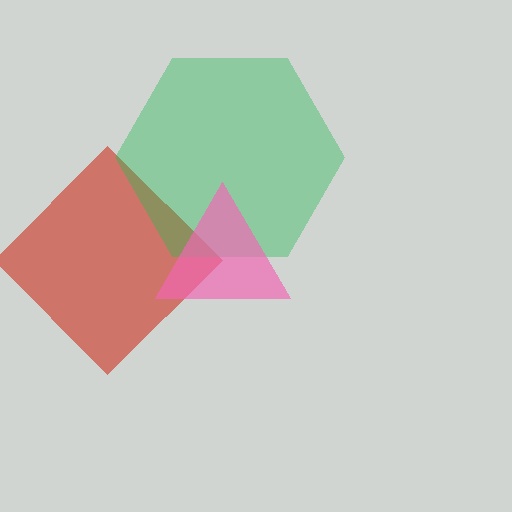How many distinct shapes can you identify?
There are 3 distinct shapes: a red diamond, a green hexagon, a pink triangle.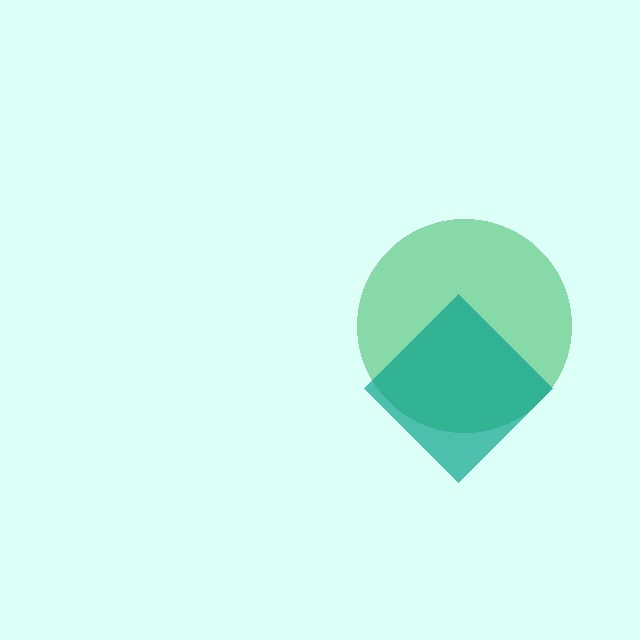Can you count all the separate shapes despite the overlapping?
Yes, there are 2 separate shapes.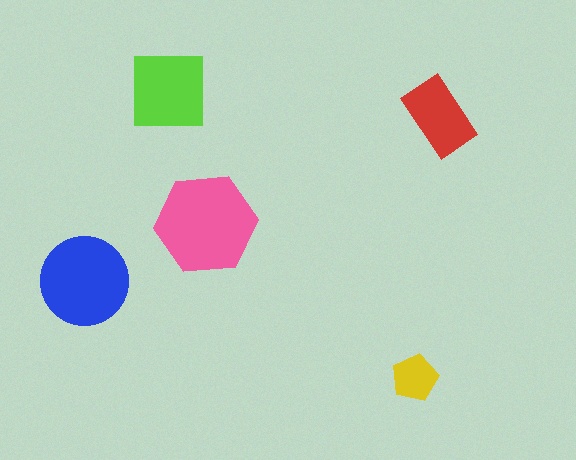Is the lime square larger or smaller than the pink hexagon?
Smaller.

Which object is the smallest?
The yellow pentagon.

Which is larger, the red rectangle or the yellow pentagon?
The red rectangle.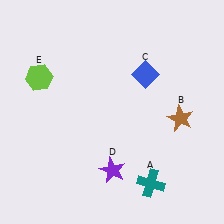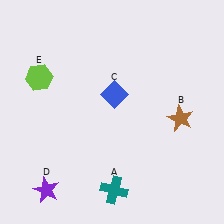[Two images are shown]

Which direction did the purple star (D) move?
The purple star (D) moved left.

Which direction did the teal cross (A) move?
The teal cross (A) moved left.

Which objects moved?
The objects that moved are: the teal cross (A), the blue diamond (C), the purple star (D).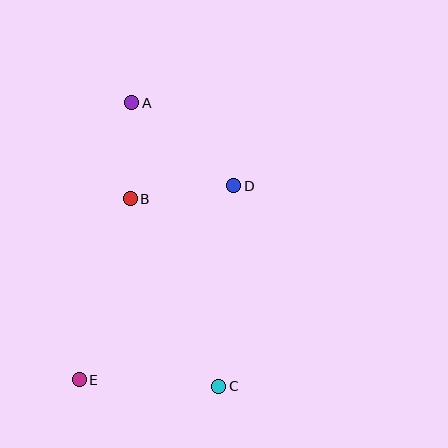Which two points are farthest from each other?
Points A and C are farthest from each other.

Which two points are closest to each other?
Points A and B are closest to each other.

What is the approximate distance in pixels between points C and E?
The distance between C and E is approximately 140 pixels.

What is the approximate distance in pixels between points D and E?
The distance between D and E is approximately 248 pixels.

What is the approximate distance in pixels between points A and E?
The distance between A and E is approximately 282 pixels.